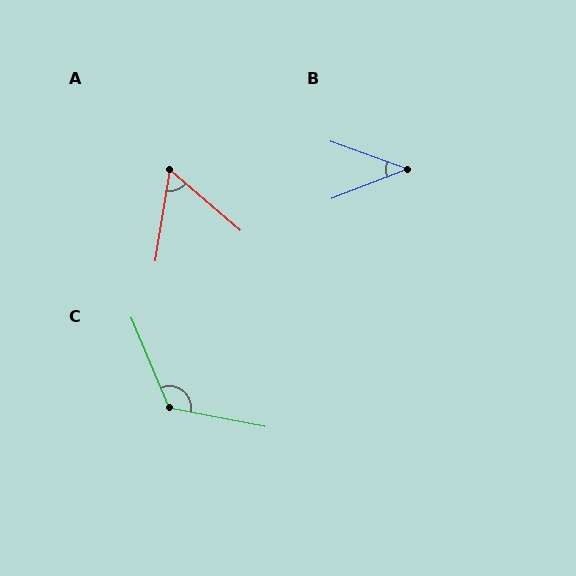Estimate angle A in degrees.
Approximately 58 degrees.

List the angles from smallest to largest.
B (42°), A (58°), C (123°).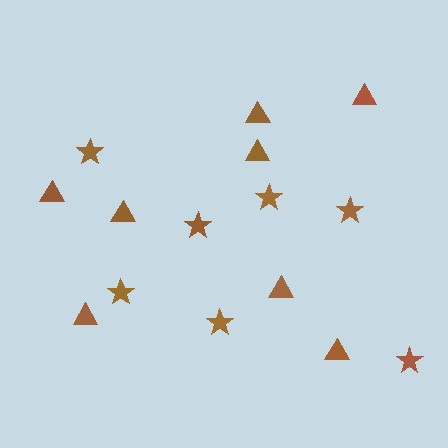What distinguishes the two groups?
There are 2 groups: one group of triangles (8) and one group of stars (7).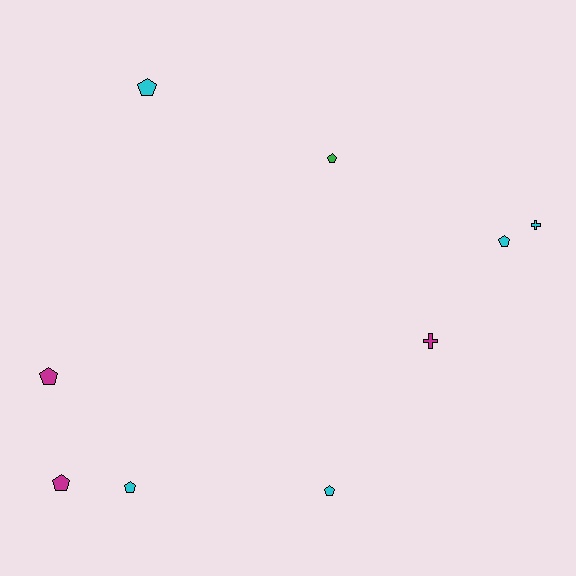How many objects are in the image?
There are 9 objects.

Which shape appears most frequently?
Pentagon, with 7 objects.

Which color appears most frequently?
Cyan, with 5 objects.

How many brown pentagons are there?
There are no brown pentagons.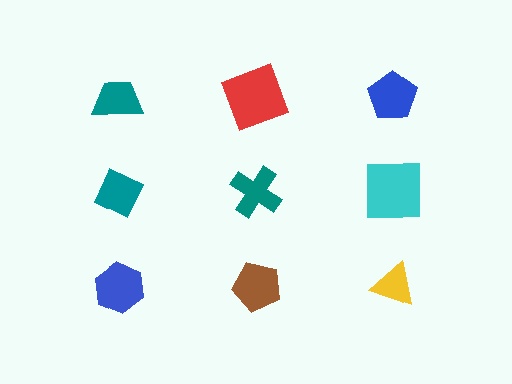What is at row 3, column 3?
A yellow triangle.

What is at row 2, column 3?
A cyan square.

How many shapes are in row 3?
3 shapes.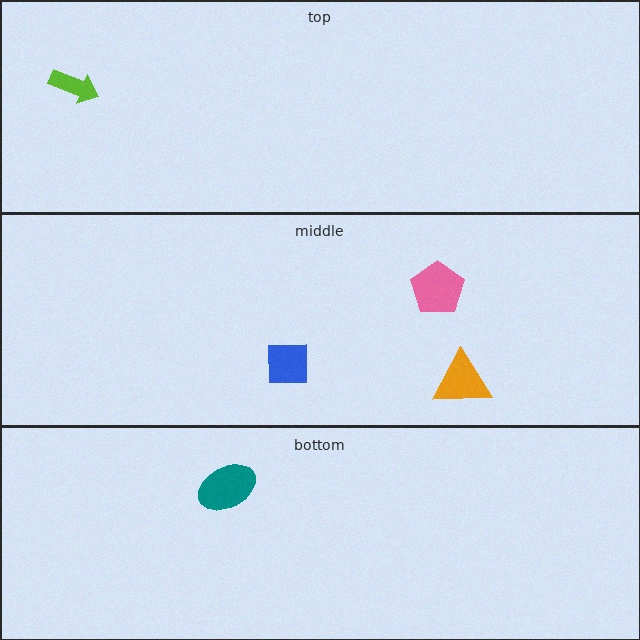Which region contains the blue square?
The middle region.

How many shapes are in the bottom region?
1.